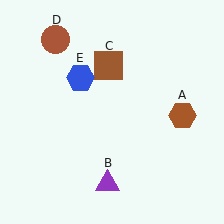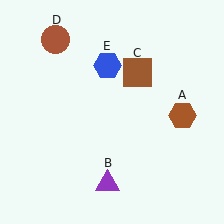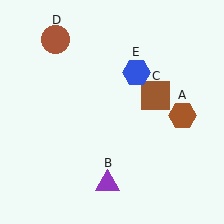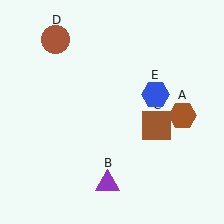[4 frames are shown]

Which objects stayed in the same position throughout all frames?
Brown hexagon (object A) and purple triangle (object B) and brown circle (object D) remained stationary.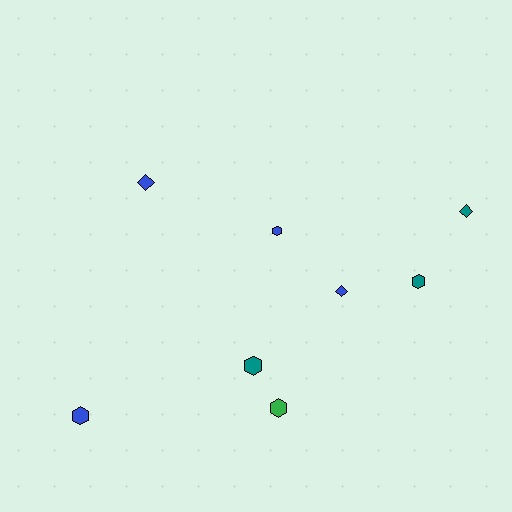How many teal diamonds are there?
There is 1 teal diamond.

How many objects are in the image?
There are 8 objects.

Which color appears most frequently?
Blue, with 4 objects.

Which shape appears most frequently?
Hexagon, with 5 objects.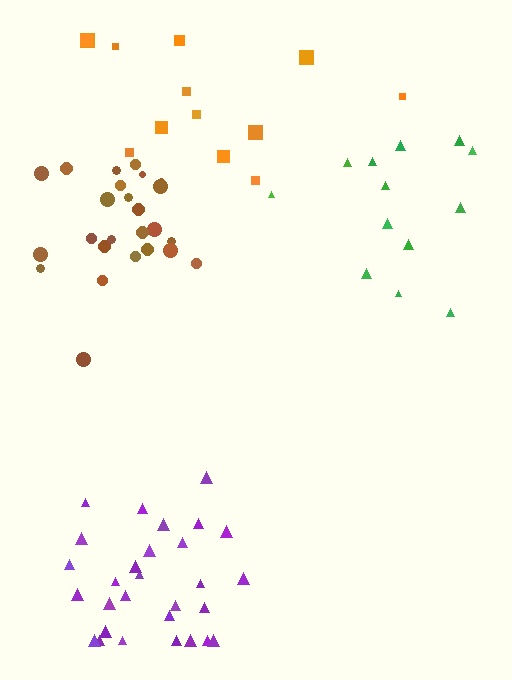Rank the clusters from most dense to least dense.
brown, purple, green, orange.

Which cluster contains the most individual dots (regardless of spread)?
Purple (29).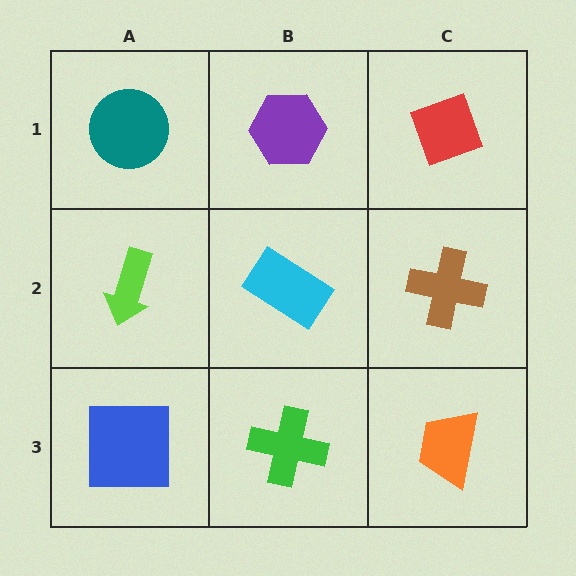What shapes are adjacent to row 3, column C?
A brown cross (row 2, column C), a green cross (row 3, column B).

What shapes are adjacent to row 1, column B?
A cyan rectangle (row 2, column B), a teal circle (row 1, column A), a red diamond (row 1, column C).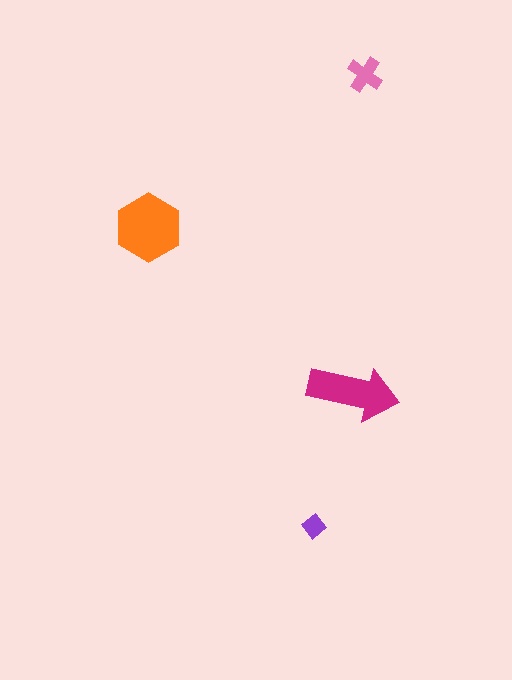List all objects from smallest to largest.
The purple diamond, the pink cross, the magenta arrow, the orange hexagon.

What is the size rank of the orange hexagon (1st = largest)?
1st.